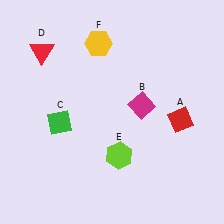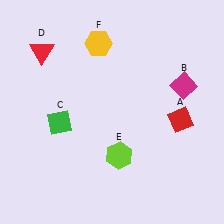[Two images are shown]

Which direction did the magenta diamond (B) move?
The magenta diamond (B) moved right.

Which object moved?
The magenta diamond (B) moved right.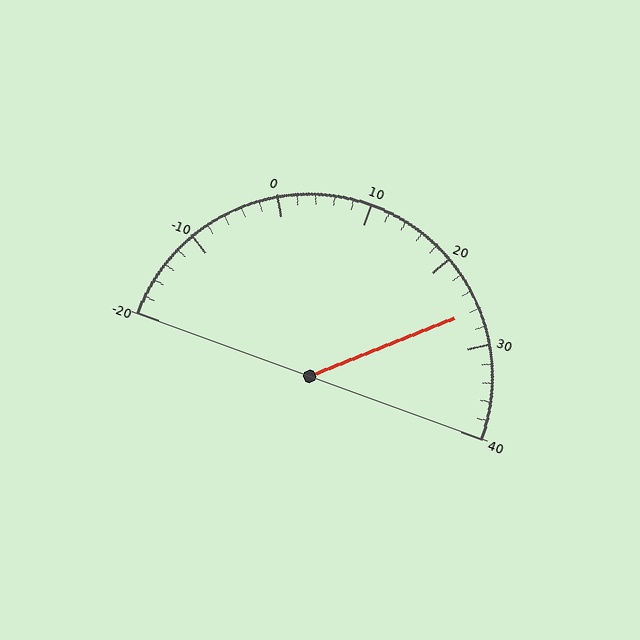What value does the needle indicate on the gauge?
The needle indicates approximately 26.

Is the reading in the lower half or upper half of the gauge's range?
The reading is in the upper half of the range (-20 to 40).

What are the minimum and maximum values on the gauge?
The gauge ranges from -20 to 40.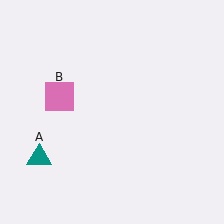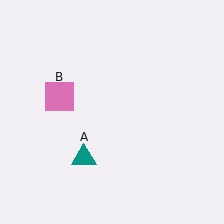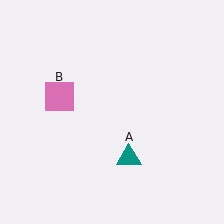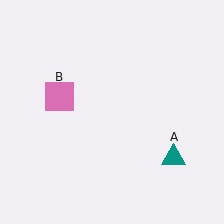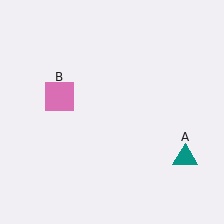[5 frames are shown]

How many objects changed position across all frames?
1 object changed position: teal triangle (object A).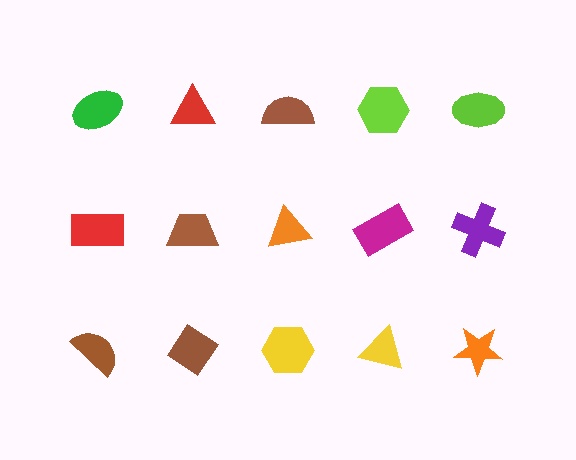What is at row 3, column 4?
A yellow triangle.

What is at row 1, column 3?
A brown semicircle.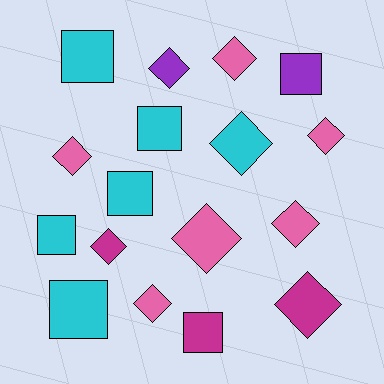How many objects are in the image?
There are 17 objects.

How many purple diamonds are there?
There is 1 purple diamond.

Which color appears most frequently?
Cyan, with 6 objects.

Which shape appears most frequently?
Diamond, with 10 objects.